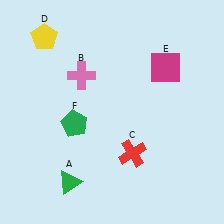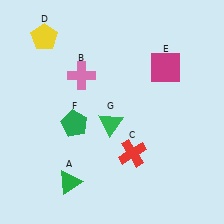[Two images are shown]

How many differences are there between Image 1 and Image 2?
There is 1 difference between the two images.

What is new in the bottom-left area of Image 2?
A green triangle (G) was added in the bottom-left area of Image 2.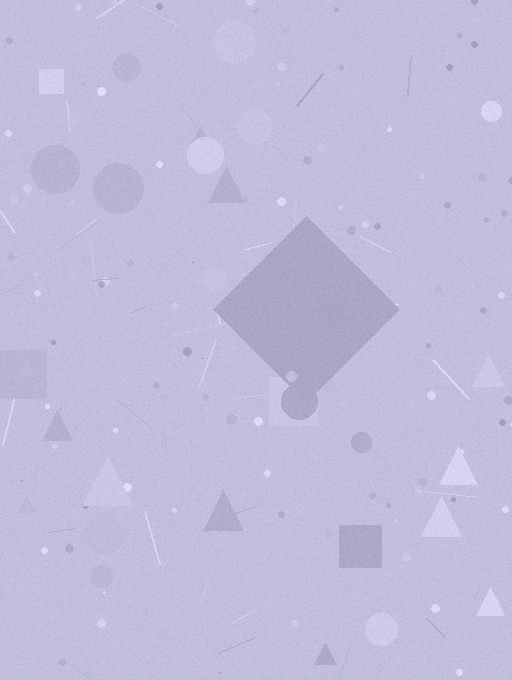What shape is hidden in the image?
A diamond is hidden in the image.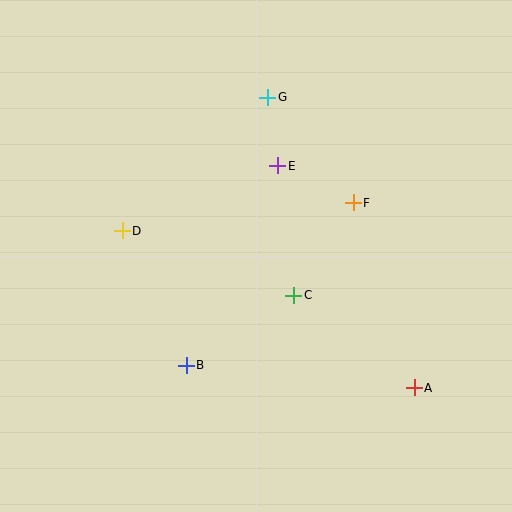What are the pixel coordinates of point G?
Point G is at (268, 97).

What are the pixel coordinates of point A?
Point A is at (414, 388).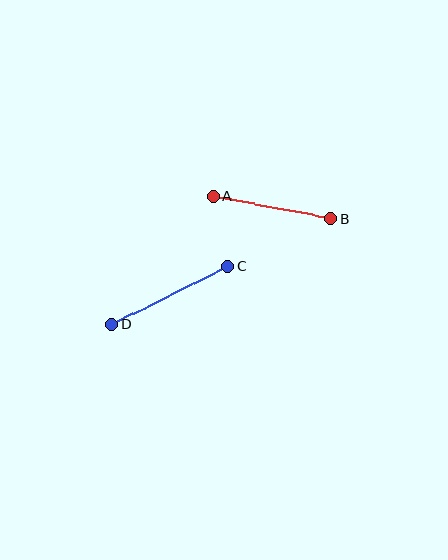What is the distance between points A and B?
The distance is approximately 119 pixels.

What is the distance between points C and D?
The distance is approximately 129 pixels.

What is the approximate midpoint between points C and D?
The midpoint is at approximately (170, 295) pixels.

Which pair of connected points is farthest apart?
Points C and D are farthest apart.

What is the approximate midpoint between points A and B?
The midpoint is at approximately (272, 207) pixels.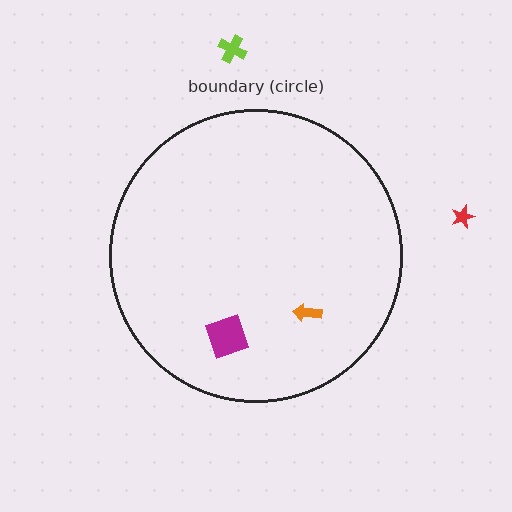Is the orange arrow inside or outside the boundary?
Inside.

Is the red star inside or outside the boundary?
Outside.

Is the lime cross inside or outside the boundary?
Outside.